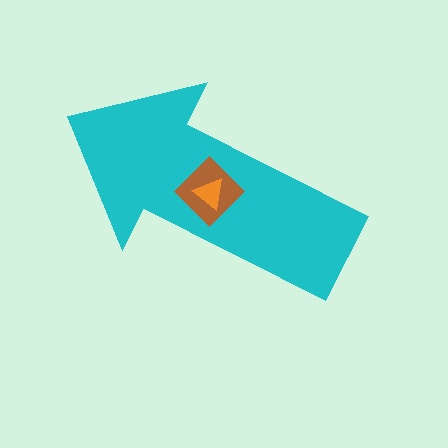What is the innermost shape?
The orange triangle.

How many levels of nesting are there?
3.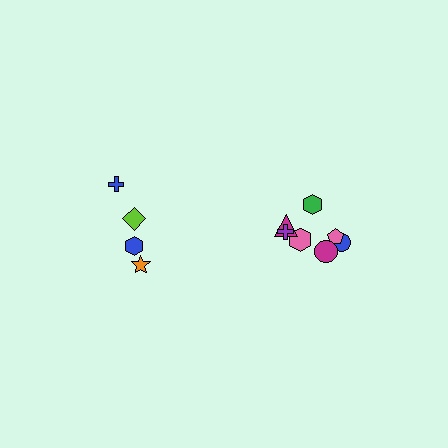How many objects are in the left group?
There are 4 objects.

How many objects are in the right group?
There are 7 objects.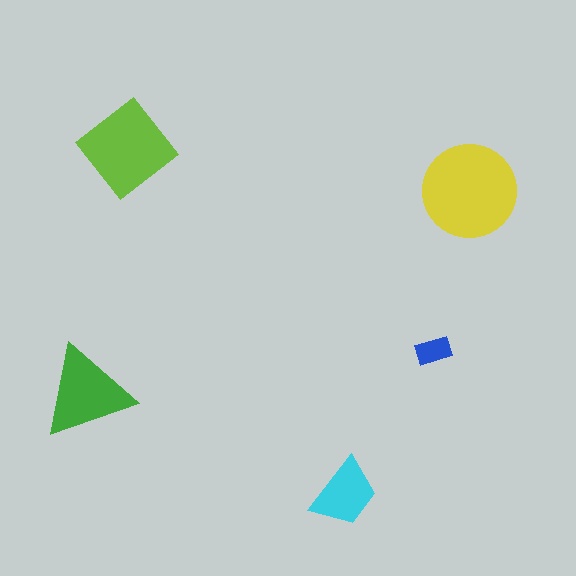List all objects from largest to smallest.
The yellow circle, the lime diamond, the green triangle, the cyan trapezoid, the blue rectangle.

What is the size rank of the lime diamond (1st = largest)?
2nd.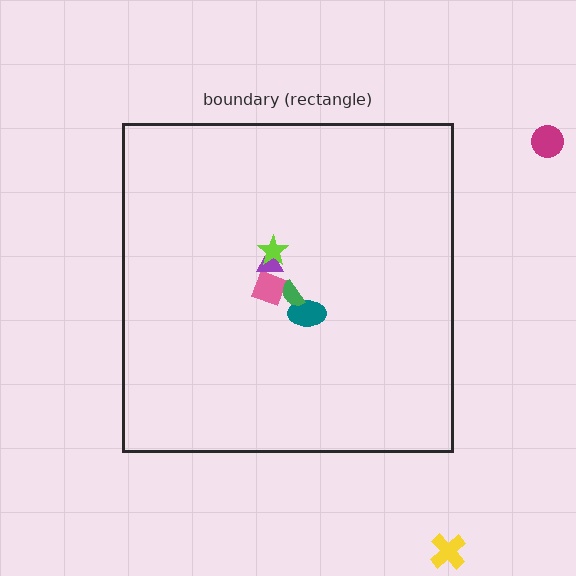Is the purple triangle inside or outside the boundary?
Inside.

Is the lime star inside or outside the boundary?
Inside.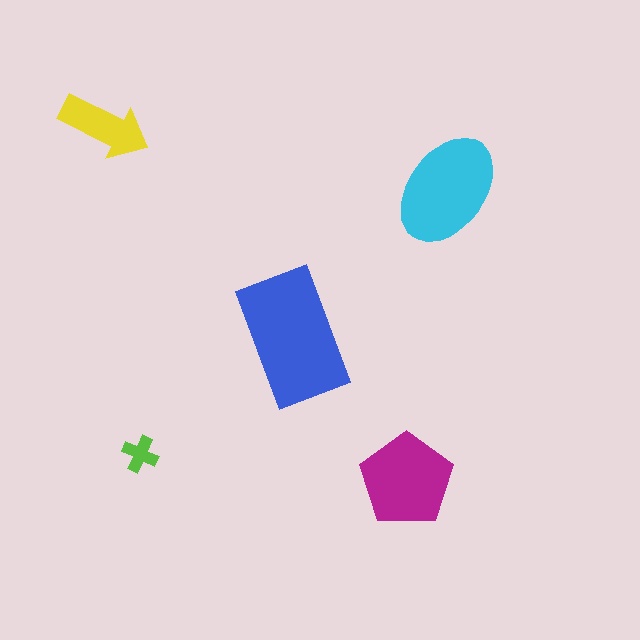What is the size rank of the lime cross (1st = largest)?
5th.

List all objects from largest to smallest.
The blue rectangle, the cyan ellipse, the magenta pentagon, the yellow arrow, the lime cross.